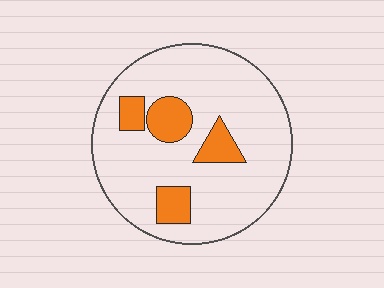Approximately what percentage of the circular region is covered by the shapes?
Approximately 15%.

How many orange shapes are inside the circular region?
4.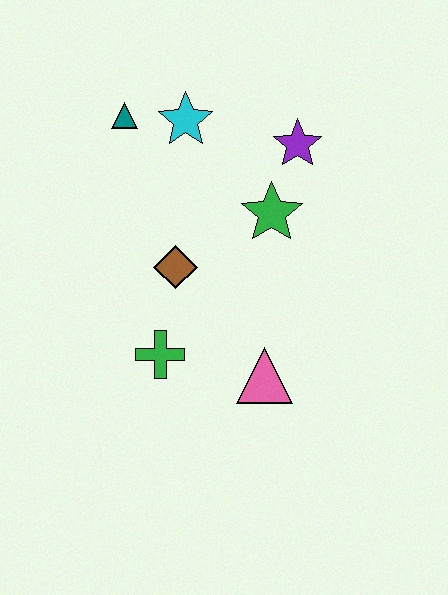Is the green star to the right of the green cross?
Yes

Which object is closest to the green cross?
The brown diamond is closest to the green cross.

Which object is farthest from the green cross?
The purple star is farthest from the green cross.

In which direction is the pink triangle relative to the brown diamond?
The pink triangle is below the brown diamond.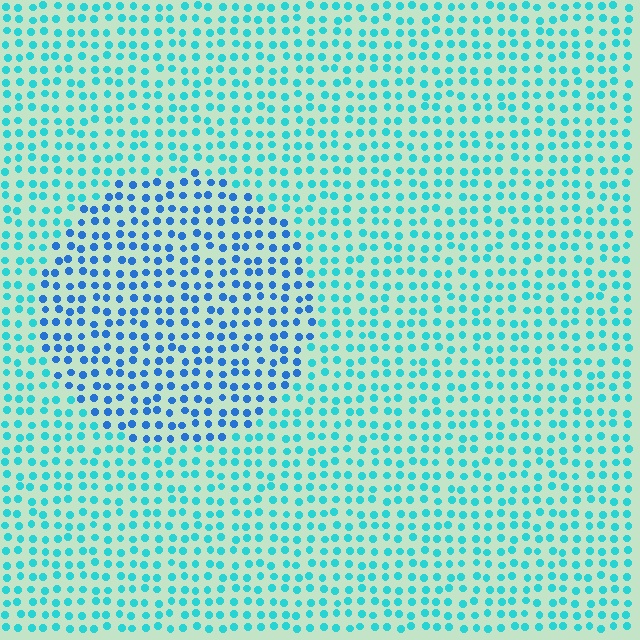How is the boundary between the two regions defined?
The boundary is defined purely by a slight shift in hue (about 34 degrees). Spacing, size, and orientation are identical on both sides.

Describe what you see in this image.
The image is filled with small cyan elements in a uniform arrangement. A circle-shaped region is visible where the elements are tinted to a slightly different hue, forming a subtle color boundary.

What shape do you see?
I see a circle.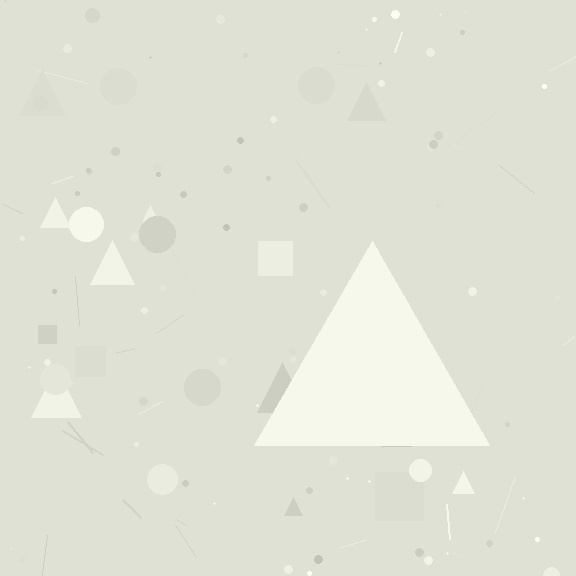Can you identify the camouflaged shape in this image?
The camouflaged shape is a triangle.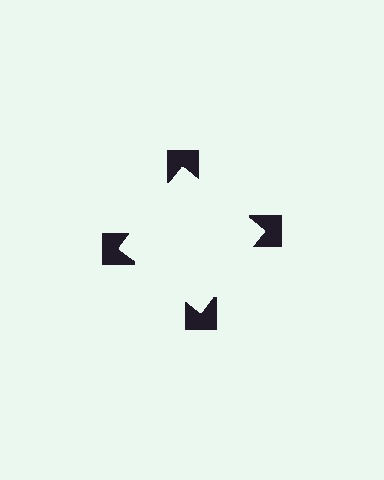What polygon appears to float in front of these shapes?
An illusory square — its edges are inferred from the aligned wedge cuts in the notched squares, not physically drawn.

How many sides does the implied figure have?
4 sides.